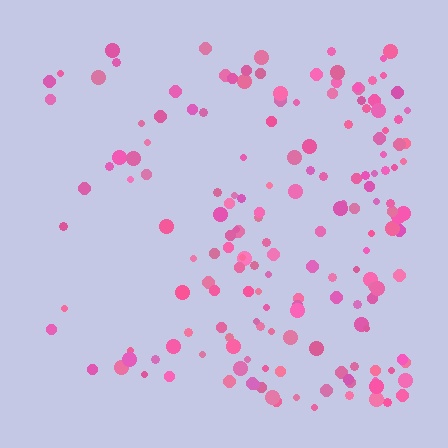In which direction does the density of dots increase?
From left to right, with the right side densest.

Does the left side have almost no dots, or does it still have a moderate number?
Still a moderate number, just noticeably fewer than the right.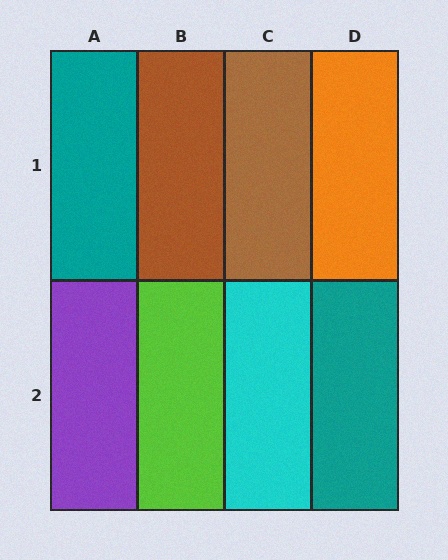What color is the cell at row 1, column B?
Brown.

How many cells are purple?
1 cell is purple.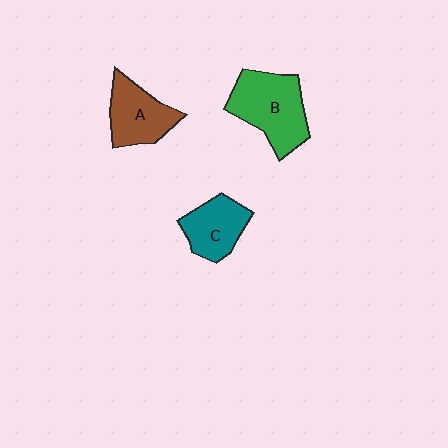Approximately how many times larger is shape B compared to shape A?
Approximately 1.3 times.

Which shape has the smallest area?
Shape C (teal).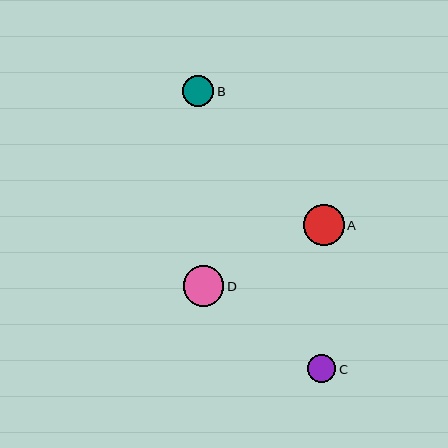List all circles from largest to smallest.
From largest to smallest: D, A, B, C.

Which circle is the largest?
Circle D is the largest with a size of approximately 41 pixels.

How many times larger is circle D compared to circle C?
Circle D is approximately 1.4 times the size of circle C.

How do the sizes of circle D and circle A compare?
Circle D and circle A are approximately the same size.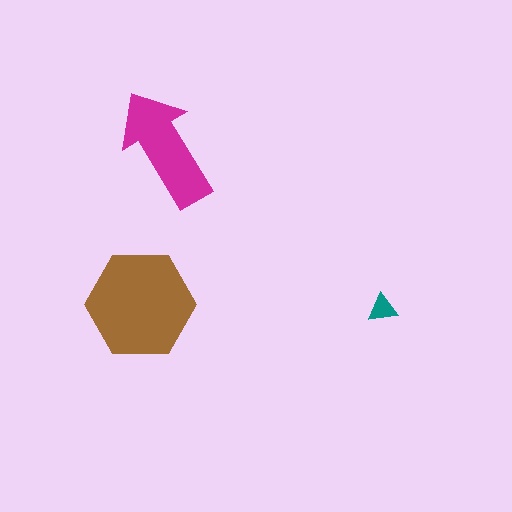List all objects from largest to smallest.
The brown hexagon, the magenta arrow, the teal triangle.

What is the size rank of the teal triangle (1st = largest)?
3rd.